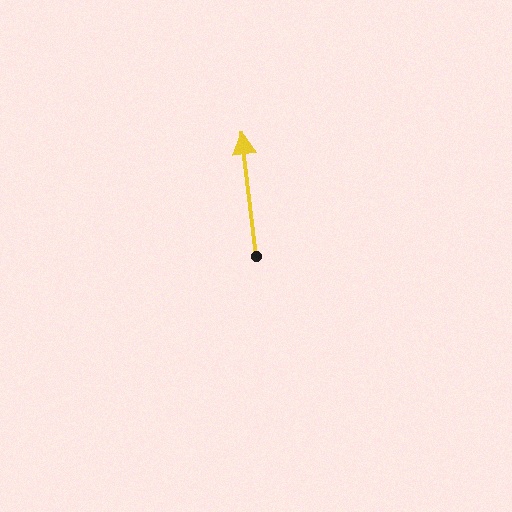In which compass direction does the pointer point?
North.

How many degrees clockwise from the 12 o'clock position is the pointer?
Approximately 354 degrees.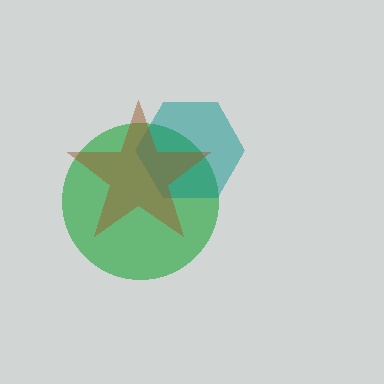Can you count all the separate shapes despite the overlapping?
Yes, there are 3 separate shapes.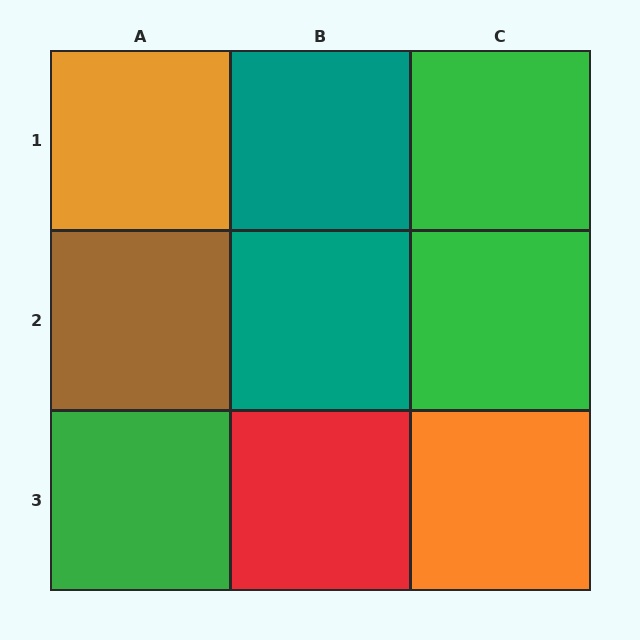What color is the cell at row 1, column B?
Teal.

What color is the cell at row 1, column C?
Green.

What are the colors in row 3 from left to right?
Green, red, orange.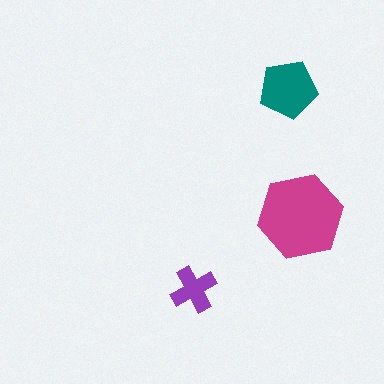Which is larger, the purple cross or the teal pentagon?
The teal pentagon.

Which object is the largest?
The magenta hexagon.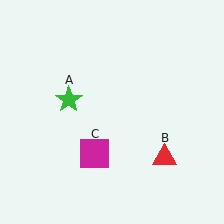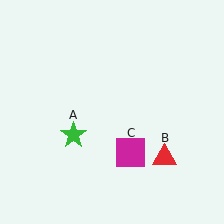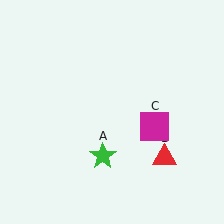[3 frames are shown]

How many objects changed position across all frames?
2 objects changed position: green star (object A), magenta square (object C).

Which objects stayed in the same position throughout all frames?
Red triangle (object B) remained stationary.